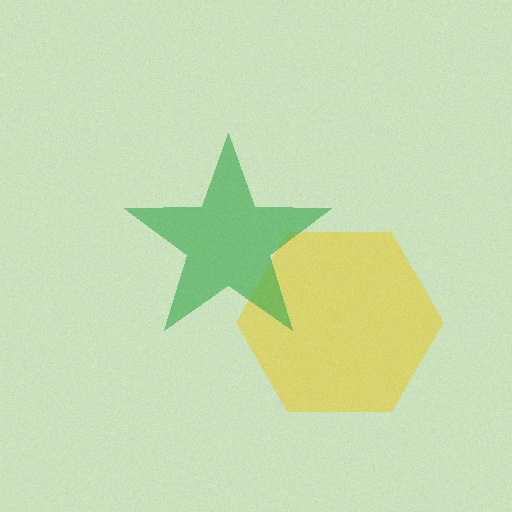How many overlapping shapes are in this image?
There are 2 overlapping shapes in the image.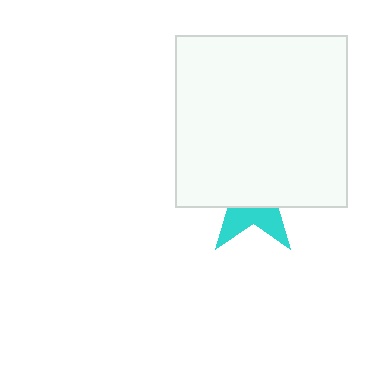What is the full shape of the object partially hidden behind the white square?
The partially hidden object is a cyan star.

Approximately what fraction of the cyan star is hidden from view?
Roughly 65% of the cyan star is hidden behind the white square.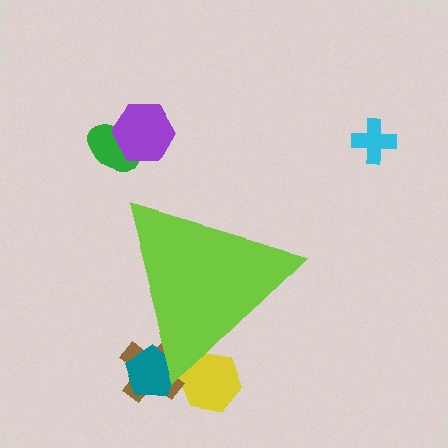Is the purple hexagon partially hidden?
No, the purple hexagon is fully visible.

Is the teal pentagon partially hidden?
Yes, the teal pentagon is partially hidden behind the lime triangle.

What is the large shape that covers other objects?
A lime triangle.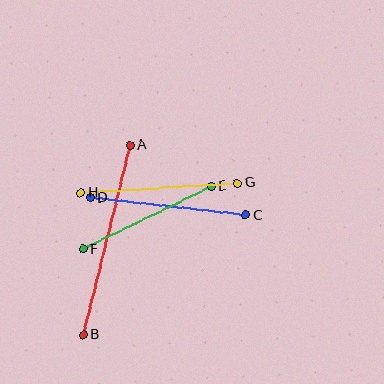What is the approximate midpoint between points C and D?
The midpoint is at approximately (168, 207) pixels.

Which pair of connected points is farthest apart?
Points A and B are farthest apart.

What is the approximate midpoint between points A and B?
The midpoint is at approximately (106, 240) pixels.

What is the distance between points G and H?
The distance is approximately 157 pixels.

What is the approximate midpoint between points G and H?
The midpoint is at approximately (159, 188) pixels.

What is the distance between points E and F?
The distance is approximately 142 pixels.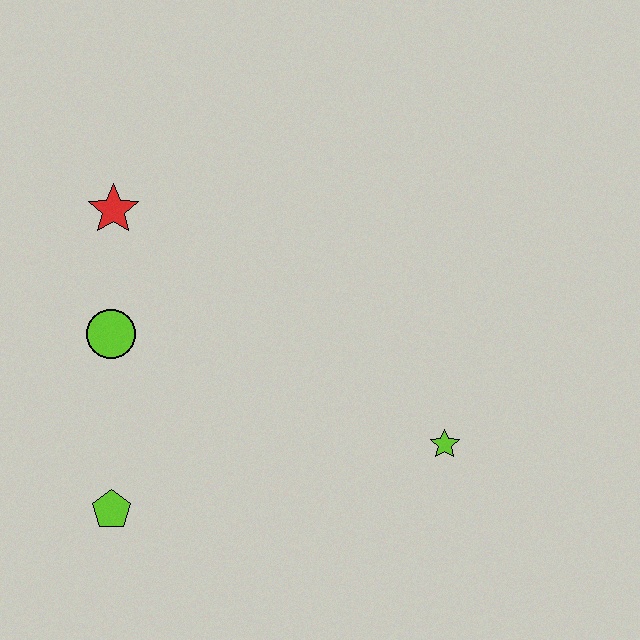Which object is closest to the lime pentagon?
The lime circle is closest to the lime pentagon.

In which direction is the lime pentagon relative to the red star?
The lime pentagon is below the red star.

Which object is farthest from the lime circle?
The lime star is farthest from the lime circle.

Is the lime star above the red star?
No